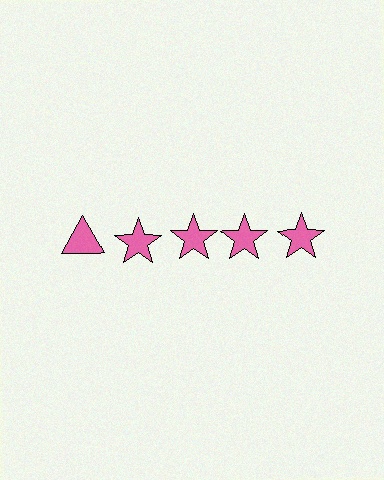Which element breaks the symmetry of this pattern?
The pink triangle in the top row, leftmost column breaks the symmetry. All other shapes are pink stars.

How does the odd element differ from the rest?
It has a different shape: triangle instead of star.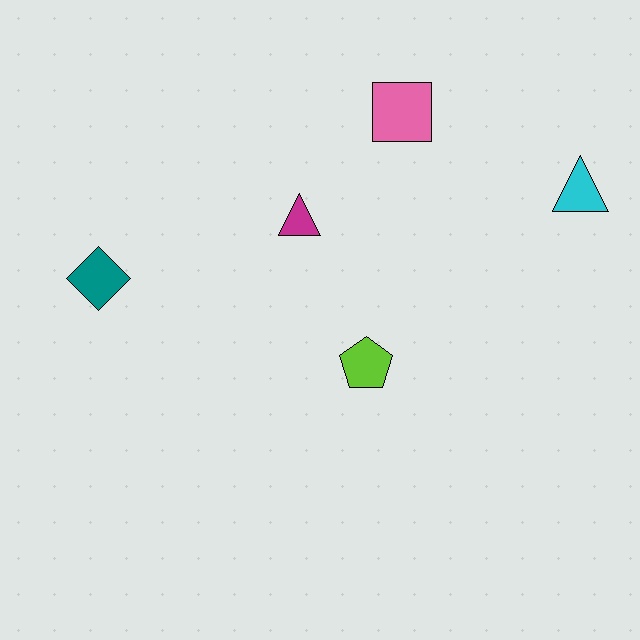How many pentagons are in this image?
There is 1 pentagon.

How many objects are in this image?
There are 5 objects.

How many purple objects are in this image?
There are no purple objects.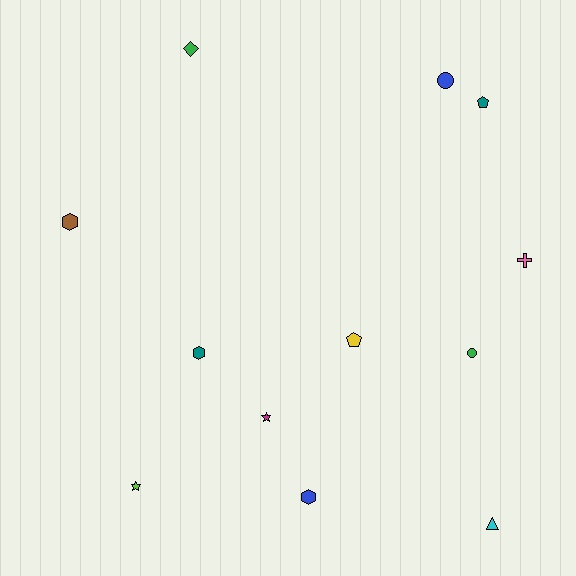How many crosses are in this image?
There is 1 cross.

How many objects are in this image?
There are 12 objects.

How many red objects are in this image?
There are no red objects.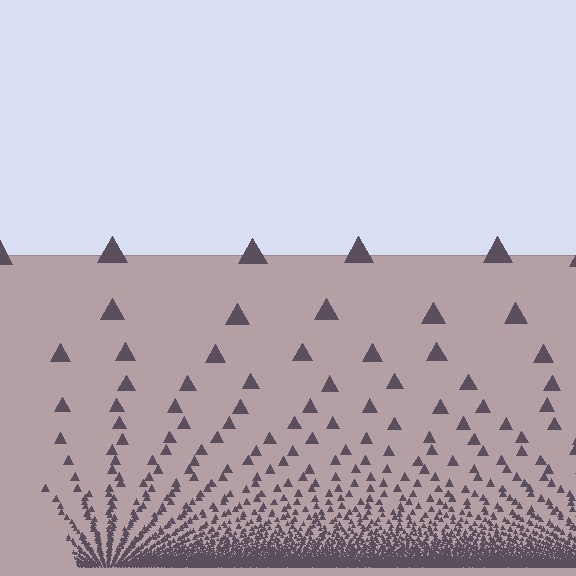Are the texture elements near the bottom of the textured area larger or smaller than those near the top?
Smaller. The gradient is inverted — elements near the bottom are smaller and denser.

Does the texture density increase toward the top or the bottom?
Density increases toward the bottom.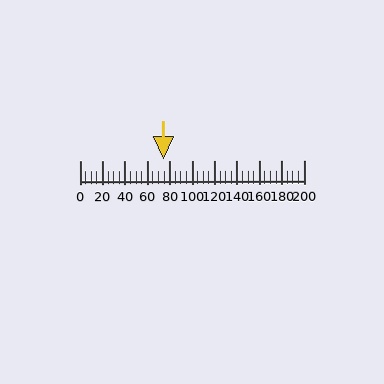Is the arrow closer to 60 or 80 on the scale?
The arrow is closer to 80.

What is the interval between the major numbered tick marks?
The major tick marks are spaced 20 units apart.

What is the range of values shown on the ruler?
The ruler shows values from 0 to 200.